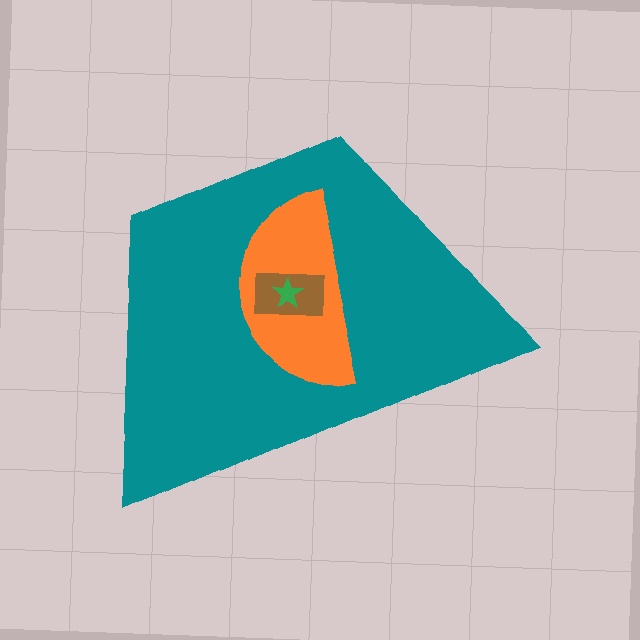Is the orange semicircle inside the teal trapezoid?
Yes.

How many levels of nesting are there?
4.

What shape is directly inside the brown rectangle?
The green star.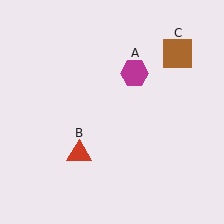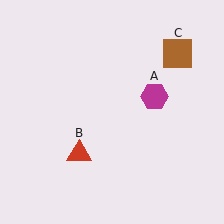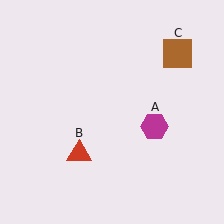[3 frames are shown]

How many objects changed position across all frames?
1 object changed position: magenta hexagon (object A).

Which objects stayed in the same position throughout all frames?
Red triangle (object B) and brown square (object C) remained stationary.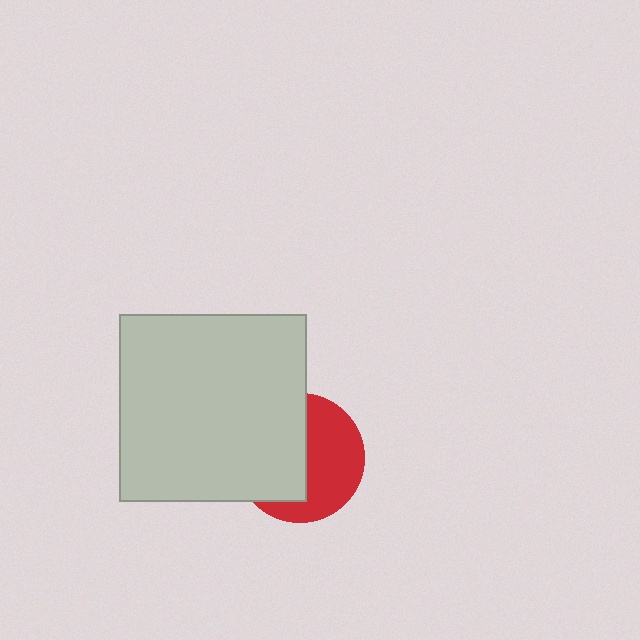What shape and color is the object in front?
The object in front is a light gray square.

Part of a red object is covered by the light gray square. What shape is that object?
It is a circle.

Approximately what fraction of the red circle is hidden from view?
Roughly 51% of the red circle is hidden behind the light gray square.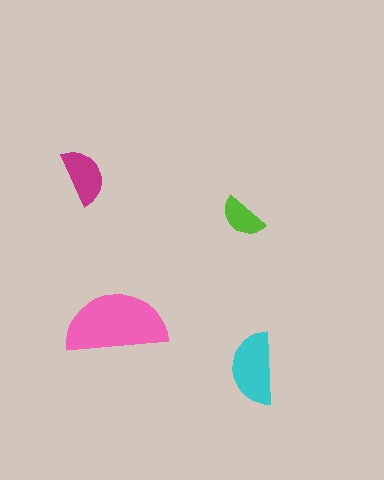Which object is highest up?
The magenta semicircle is topmost.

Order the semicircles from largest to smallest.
the pink one, the cyan one, the magenta one, the lime one.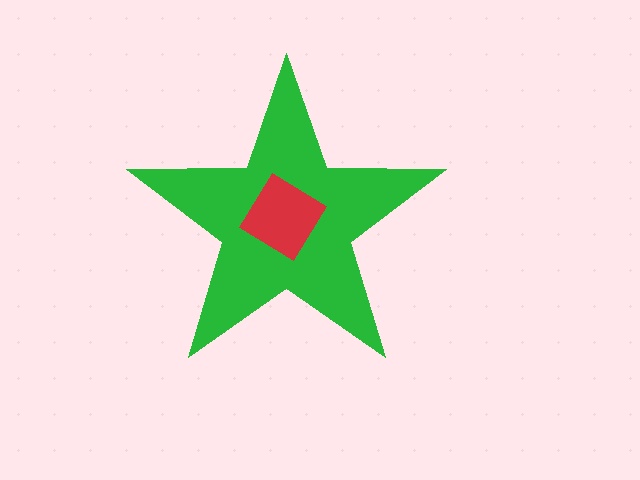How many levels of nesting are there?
2.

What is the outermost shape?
The green star.